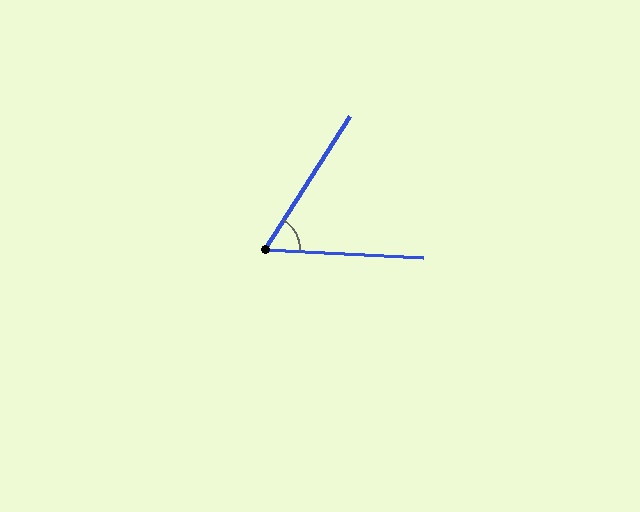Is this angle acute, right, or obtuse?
It is acute.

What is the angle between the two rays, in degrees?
Approximately 61 degrees.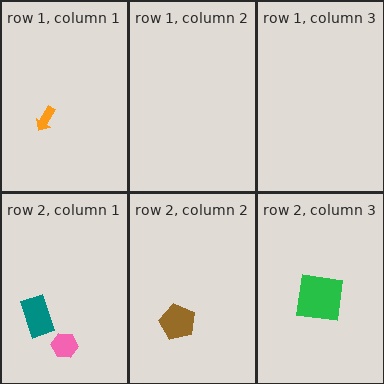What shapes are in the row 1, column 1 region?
The orange arrow.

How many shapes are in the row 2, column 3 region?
1.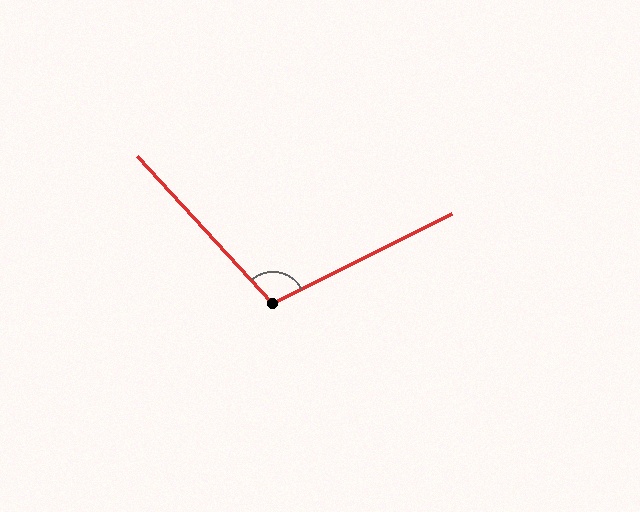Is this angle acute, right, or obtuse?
It is obtuse.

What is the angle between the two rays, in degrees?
Approximately 106 degrees.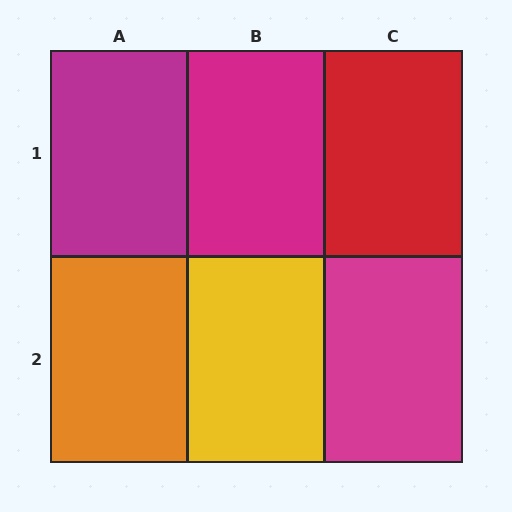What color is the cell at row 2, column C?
Magenta.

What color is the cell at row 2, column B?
Yellow.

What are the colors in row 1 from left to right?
Magenta, magenta, red.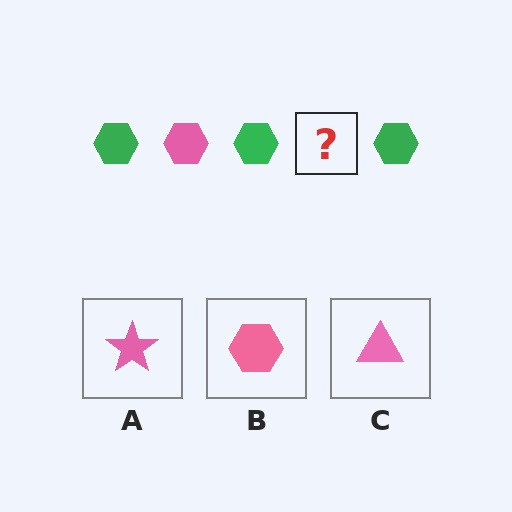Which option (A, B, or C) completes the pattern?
B.